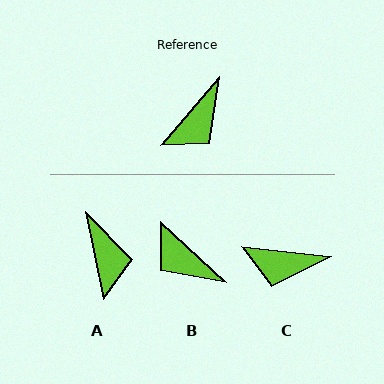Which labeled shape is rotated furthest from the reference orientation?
B, about 92 degrees away.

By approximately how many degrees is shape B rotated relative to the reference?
Approximately 92 degrees clockwise.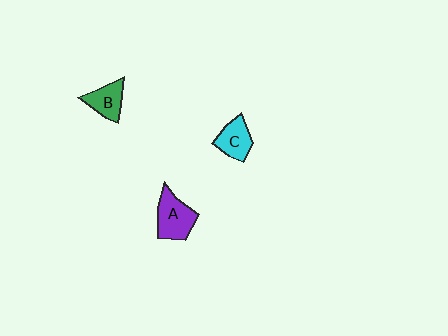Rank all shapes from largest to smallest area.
From largest to smallest: A (purple), C (cyan), B (green).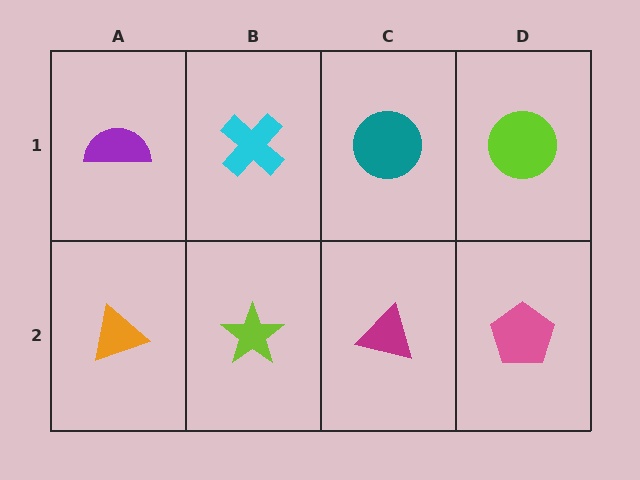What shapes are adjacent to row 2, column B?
A cyan cross (row 1, column B), an orange triangle (row 2, column A), a magenta triangle (row 2, column C).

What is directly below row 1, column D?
A pink pentagon.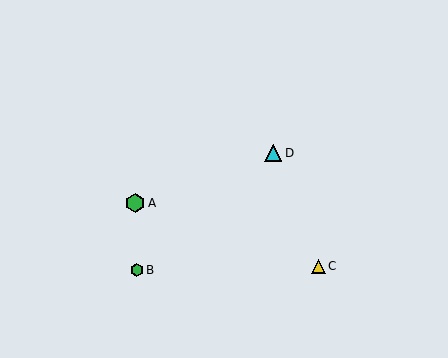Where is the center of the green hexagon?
The center of the green hexagon is at (137, 270).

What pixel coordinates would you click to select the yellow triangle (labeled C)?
Click at (318, 266) to select the yellow triangle C.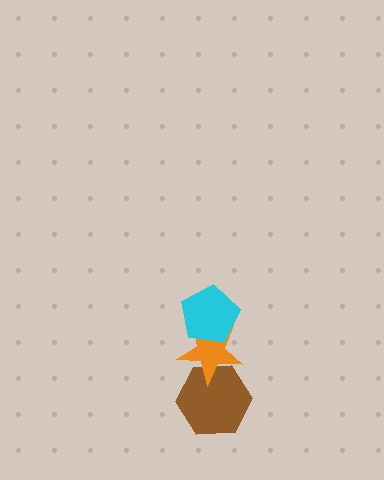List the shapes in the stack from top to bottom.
From top to bottom: the cyan pentagon, the orange star, the brown hexagon.